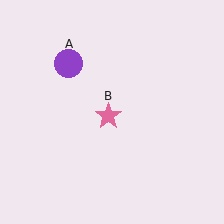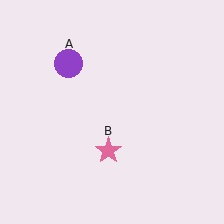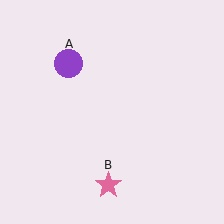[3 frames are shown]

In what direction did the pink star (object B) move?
The pink star (object B) moved down.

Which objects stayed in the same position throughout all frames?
Purple circle (object A) remained stationary.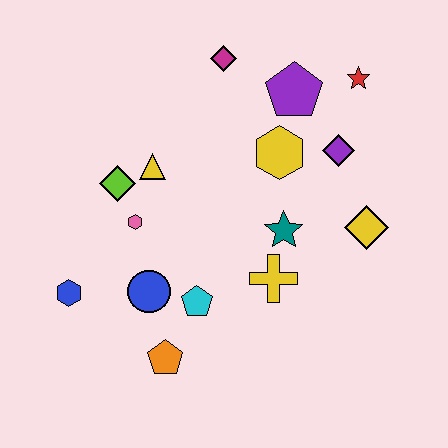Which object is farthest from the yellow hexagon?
The blue hexagon is farthest from the yellow hexagon.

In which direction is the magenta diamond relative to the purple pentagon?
The magenta diamond is to the left of the purple pentagon.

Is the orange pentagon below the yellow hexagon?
Yes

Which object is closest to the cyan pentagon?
The blue circle is closest to the cyan pentagon.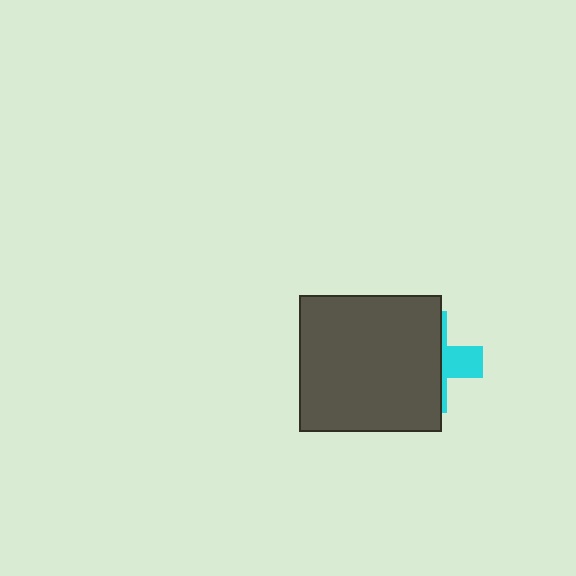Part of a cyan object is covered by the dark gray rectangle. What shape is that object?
It is a cross.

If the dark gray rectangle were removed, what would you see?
You would see the complete cyan cross.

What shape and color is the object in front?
The object in front is a dark gray rectangle.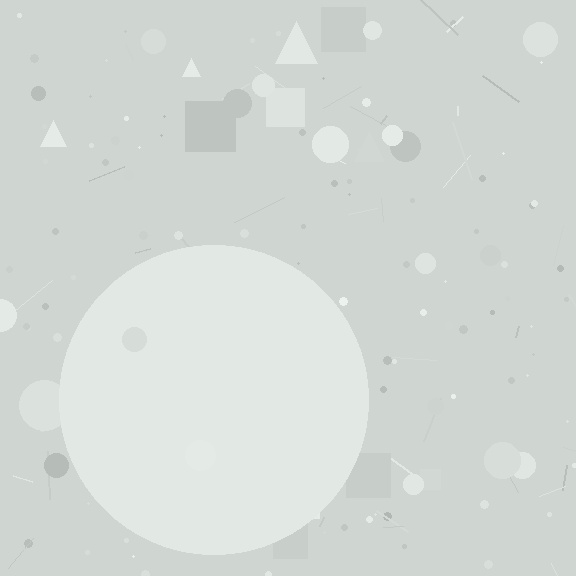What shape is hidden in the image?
A circle is hidden in the image.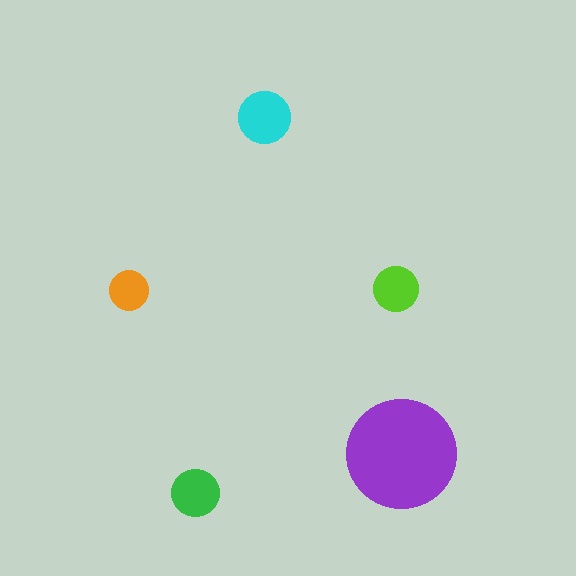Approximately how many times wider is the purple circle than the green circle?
About 2.5 times wider.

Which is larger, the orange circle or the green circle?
The green one.